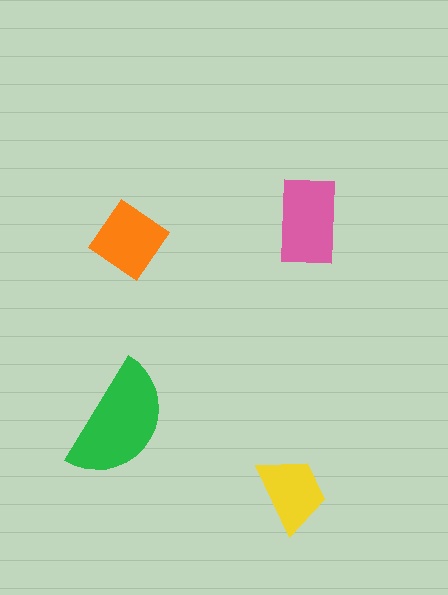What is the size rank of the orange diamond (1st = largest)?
3rd.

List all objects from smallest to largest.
The yellow trapezoid, the orange diamond, the pink rectangle, the green semicircle.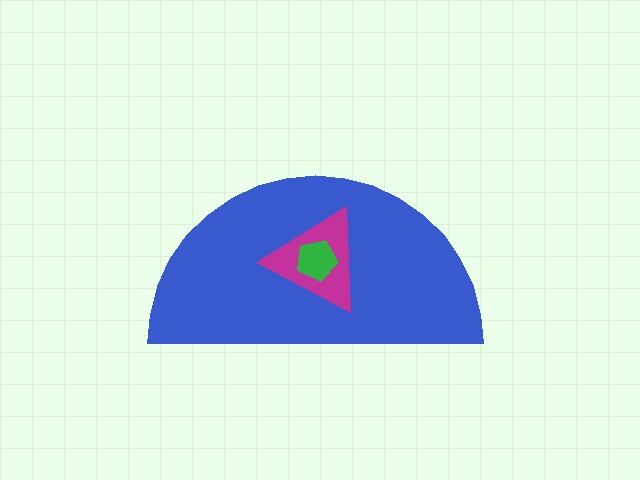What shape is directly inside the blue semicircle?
The magenta triangle.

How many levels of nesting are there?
3.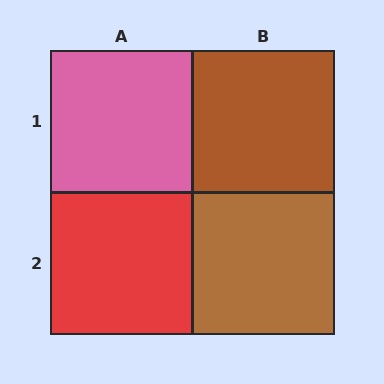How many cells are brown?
2 cells are brown.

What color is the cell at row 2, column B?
Brown.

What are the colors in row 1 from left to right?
Pink, brown.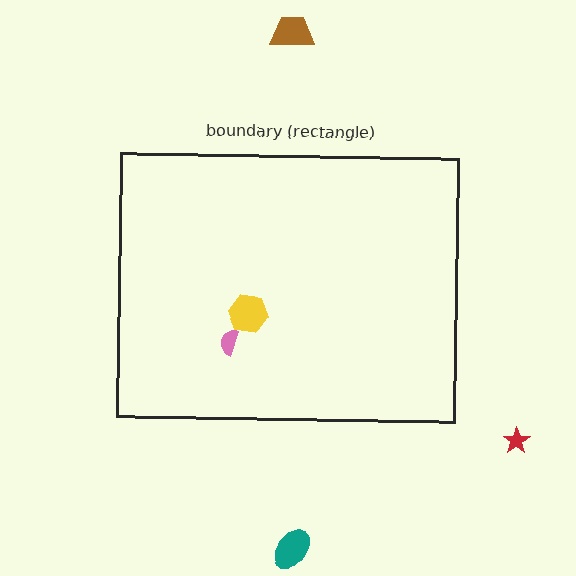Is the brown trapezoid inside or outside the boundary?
Outside.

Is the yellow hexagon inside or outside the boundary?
Inside.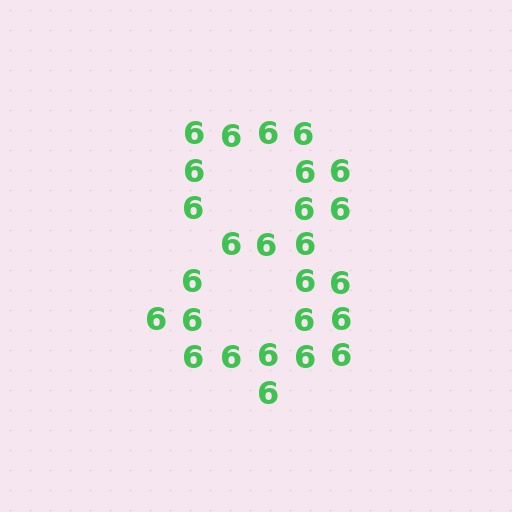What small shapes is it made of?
It is made of small digit 6's.